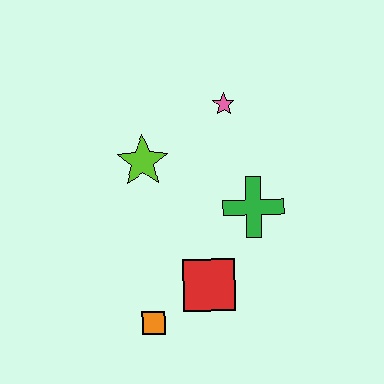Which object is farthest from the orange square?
The pink star is farthest from the orange square.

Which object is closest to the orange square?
The red square is closest to the orange square.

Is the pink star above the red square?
Yes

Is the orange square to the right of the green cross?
No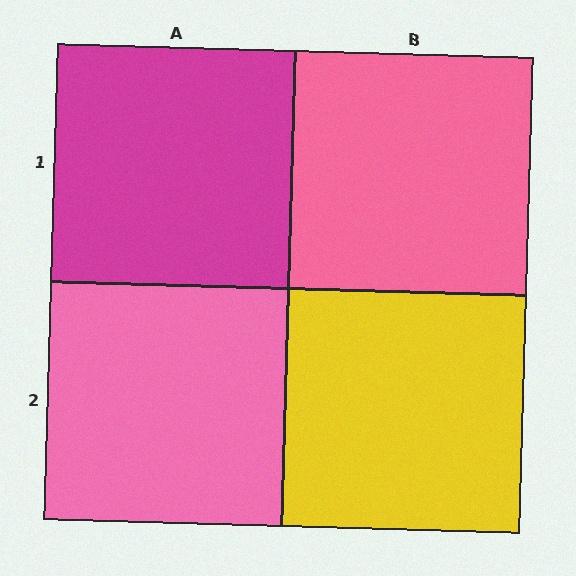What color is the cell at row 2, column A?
Pink.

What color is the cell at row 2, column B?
Yellow.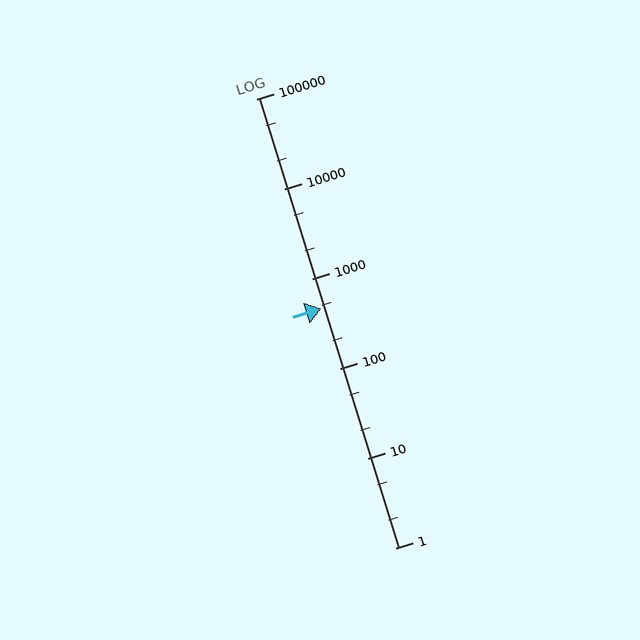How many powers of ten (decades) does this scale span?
The scale spans 5 decades, from 1 to 100000.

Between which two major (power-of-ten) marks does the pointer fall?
The pointer is between 100 and 1000.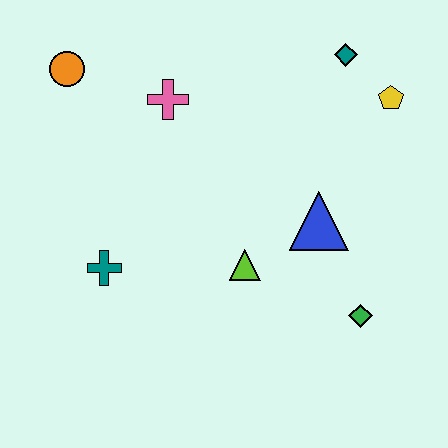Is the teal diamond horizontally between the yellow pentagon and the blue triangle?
Yes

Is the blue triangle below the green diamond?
No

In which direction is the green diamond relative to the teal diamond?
The green diamond is below the teal diamond.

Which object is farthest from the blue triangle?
The orange circle is farthest from the blue triangle.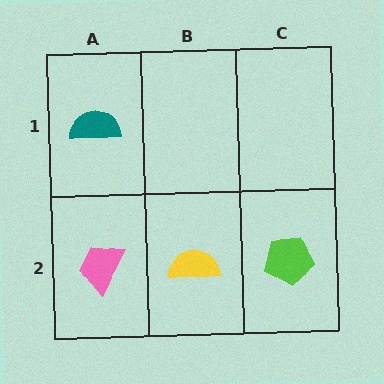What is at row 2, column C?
A lime pentagon.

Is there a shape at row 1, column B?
No, that cell is empty.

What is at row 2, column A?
A pink trapezoid.